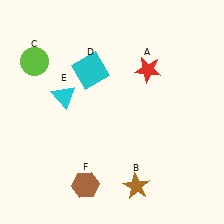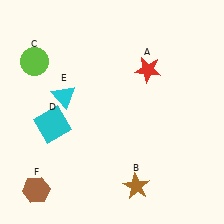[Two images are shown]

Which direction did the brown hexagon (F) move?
The brown hexagon (F) moved left.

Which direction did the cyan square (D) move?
The cyan square (D) moved down.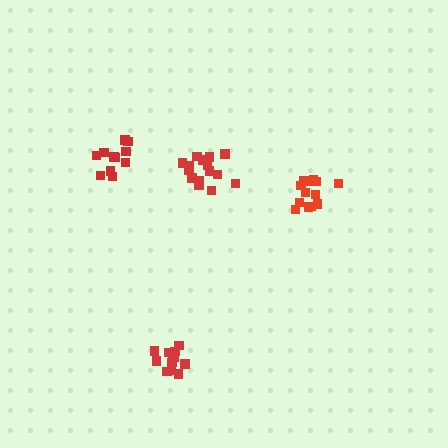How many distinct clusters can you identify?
There are 4 distinct clusters.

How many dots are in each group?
Group 1: 11 dots, Group 2: 12 dots, Group 3: 15 dots, Group 4: 13 dots (51 total).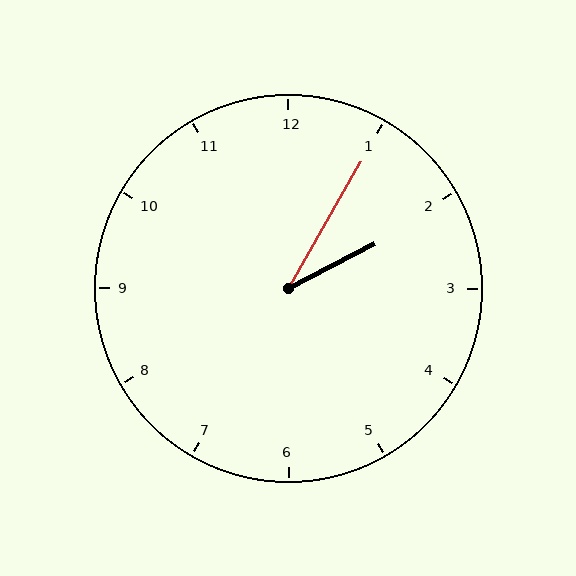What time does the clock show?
2:05.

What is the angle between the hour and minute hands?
Approximately 32 degrees.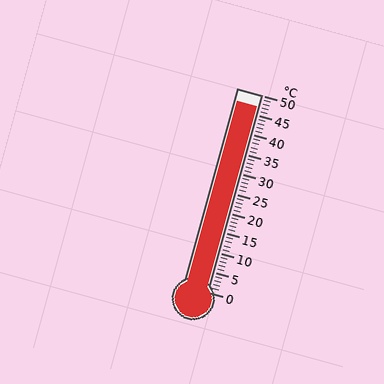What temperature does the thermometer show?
The thermometer shows approximately 47°C.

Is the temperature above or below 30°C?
The temperature is above 30°C.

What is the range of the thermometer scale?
The thermometer scale ranges from 0°C to 50°C.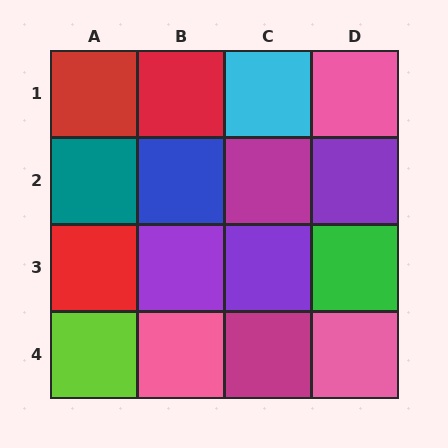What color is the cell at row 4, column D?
Pink.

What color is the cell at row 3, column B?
Purple.